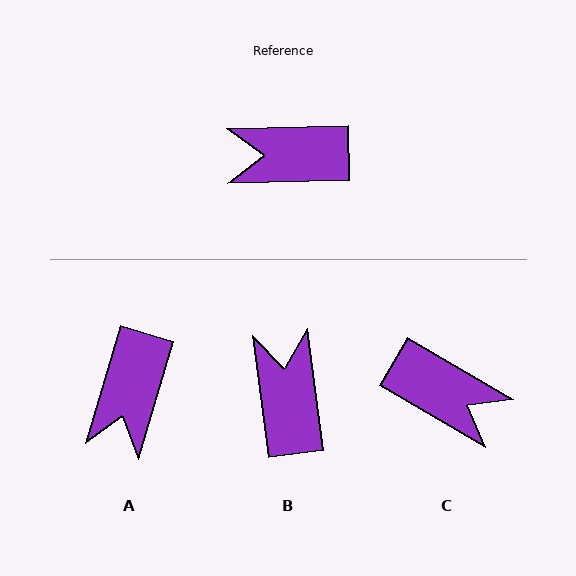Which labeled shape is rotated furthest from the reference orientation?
C, about 148 degrees away.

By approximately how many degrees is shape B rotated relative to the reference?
Approximately 84 degrees clockwise.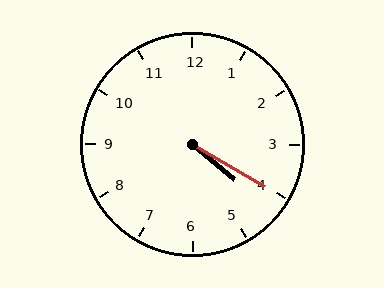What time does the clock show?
4:20.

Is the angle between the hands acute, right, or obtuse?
It is acute.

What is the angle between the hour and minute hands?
Approximately 10 degrees.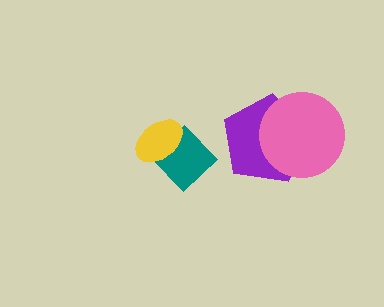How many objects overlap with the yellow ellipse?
1 object overlaps with the yellow ellipse.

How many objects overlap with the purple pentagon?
1 object overlaps with the purple pentagon.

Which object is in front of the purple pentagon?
The pink circle is in front of the purple pentagon.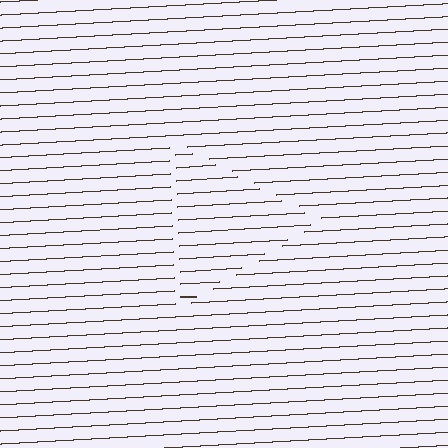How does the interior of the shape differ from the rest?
The interior of the shape contains the same grating, shifted by half a period — the contour is defined by the phase discontinuity where line-ends from the inner and outer gratings abut.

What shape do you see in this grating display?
An illusory triangle. The interior of the shape contains the same grating, shifted by half a period — the contour is defined by the phase discontinuity where line-ends from the inner and outer gratings abut.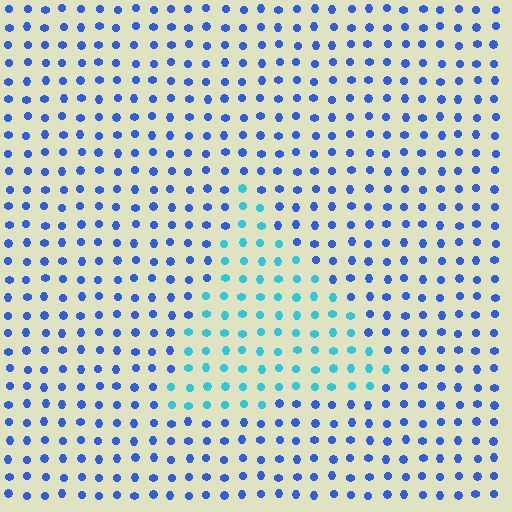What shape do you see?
I see a triangle.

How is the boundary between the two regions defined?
The boundary is defined purely by a slight shift in hue (about 37 degrees). Spacing, size, and orientation are identical on both sides.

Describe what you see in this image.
The image is filled with small blue elements in a uniform arrangement. A triangle-shaped region is visible where the elements are tinted to a slightly different hue, forming a subtle color boundary.